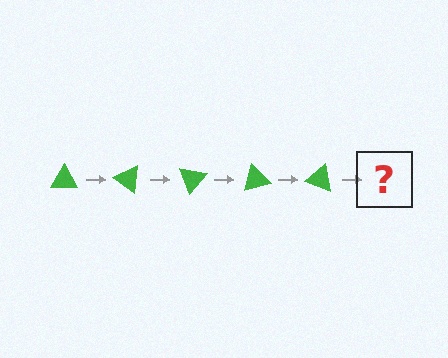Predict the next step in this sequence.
The next step is a green triangle rotated 175 degrees.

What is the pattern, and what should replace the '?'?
The pattern is that the triangle rotates 35 degrees each step. The '?' should be a green triangle rotated 175 degrees.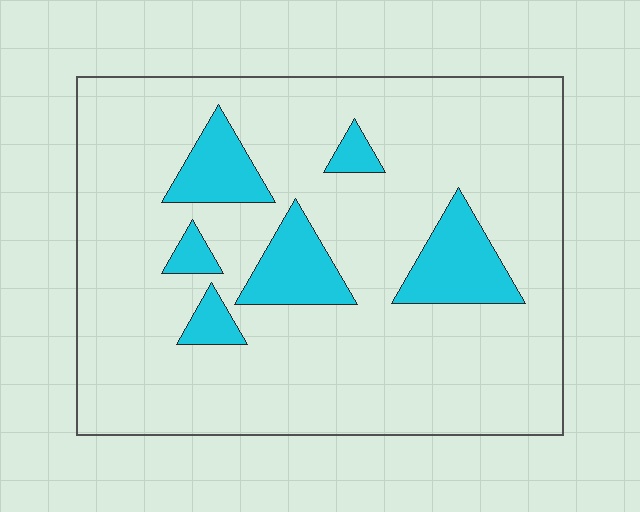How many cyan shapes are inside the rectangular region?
6.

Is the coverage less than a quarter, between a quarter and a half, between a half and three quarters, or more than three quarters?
Less than a quarter.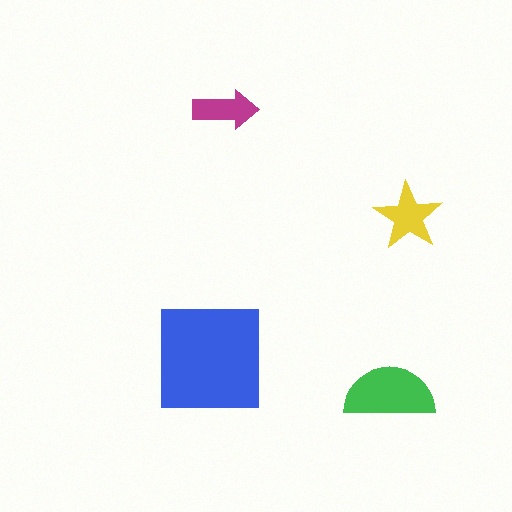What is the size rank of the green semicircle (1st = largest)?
2nd.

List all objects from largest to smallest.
The blue square, the green semicircle, the yellow star, the magenta arrow.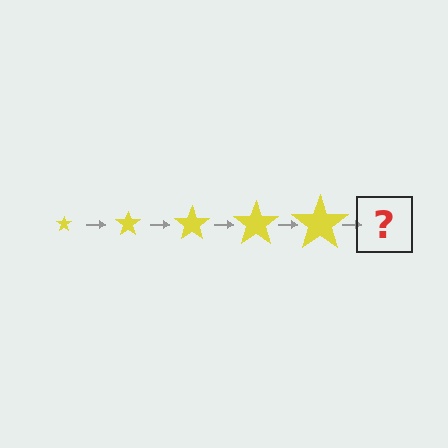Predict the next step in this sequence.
The next step is a yellow star, larger than the previous one.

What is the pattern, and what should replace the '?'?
The pattern is that the star gets progressively larger each step. The '?' should be a yellow star, larger than the previous one.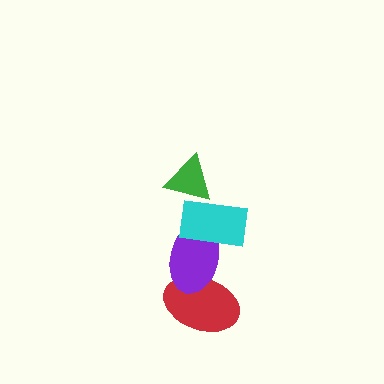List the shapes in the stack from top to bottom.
From top to bottom: the green triangle, the cyan rectangle, the purple ellipse, the red ellipse.